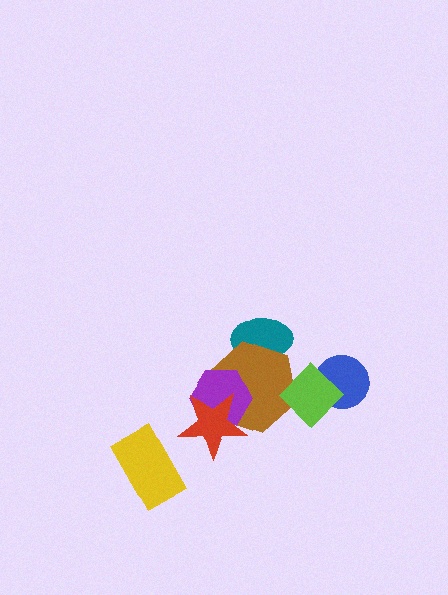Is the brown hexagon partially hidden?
Yes, it is partially covered by another shape.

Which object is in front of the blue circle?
The lime diamond is in front of the blue circle.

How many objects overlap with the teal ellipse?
1 object overlaps with the teal ellipse.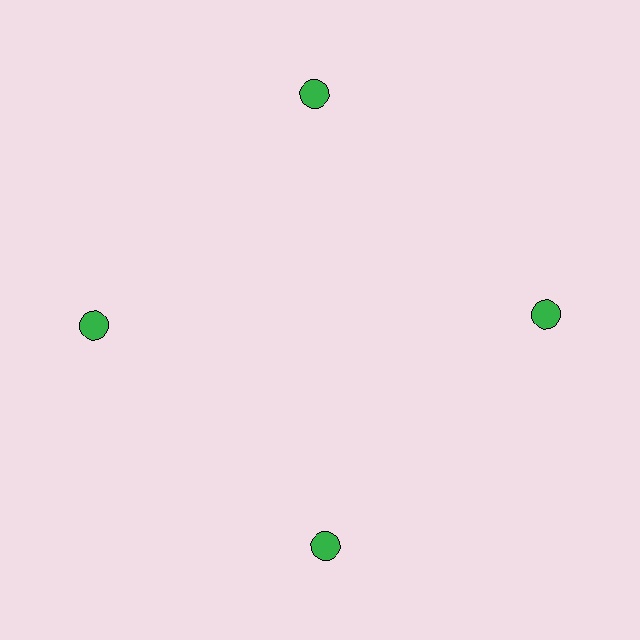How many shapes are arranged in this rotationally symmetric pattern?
There are 4 shapes, arranged in 4 groups of 1.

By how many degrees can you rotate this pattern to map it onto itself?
The pattern maps onto itself every 90 degrees of rotation.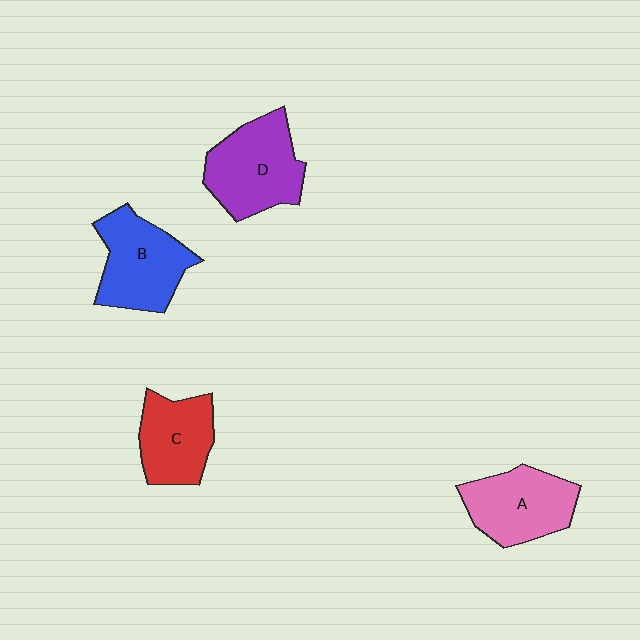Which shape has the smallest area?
Shape C (red).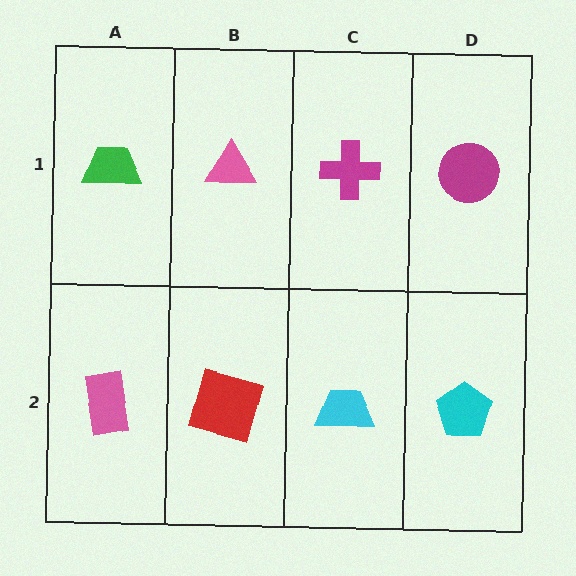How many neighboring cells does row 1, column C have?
3.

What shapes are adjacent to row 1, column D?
A cyan pentagon (row 2, column D), a magenta cross (row 1, column C).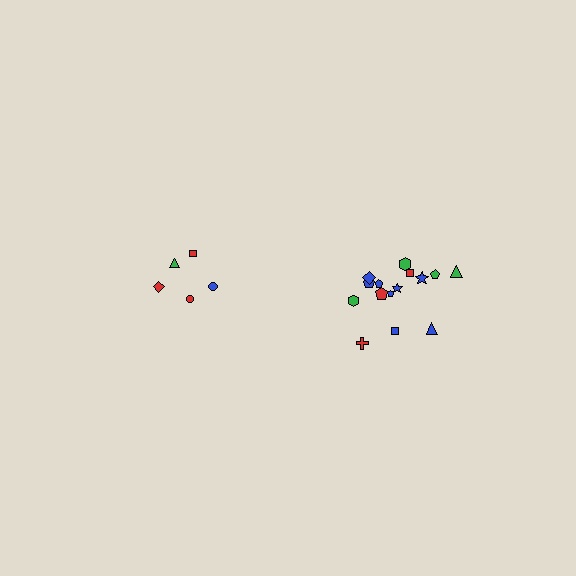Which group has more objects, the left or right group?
The right group.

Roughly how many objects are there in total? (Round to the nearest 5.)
Roughly 20 objects in total.